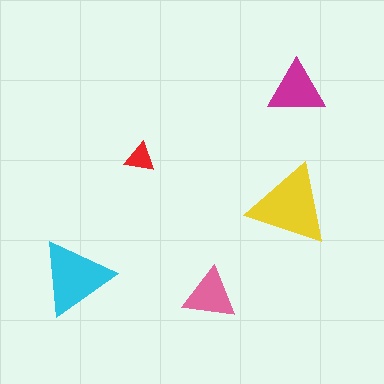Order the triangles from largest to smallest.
the yellow one, the cyan one, the magenta one, the pink one, the red one.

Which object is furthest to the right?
The magenta triangle is rightmost.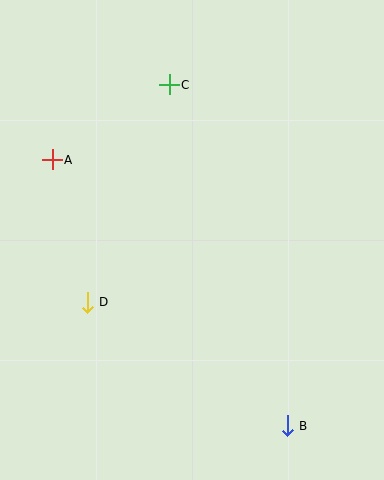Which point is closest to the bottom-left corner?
Point D is closest to the bottom-left corner.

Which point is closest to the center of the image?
Point D at (87, 302) is closest to the center.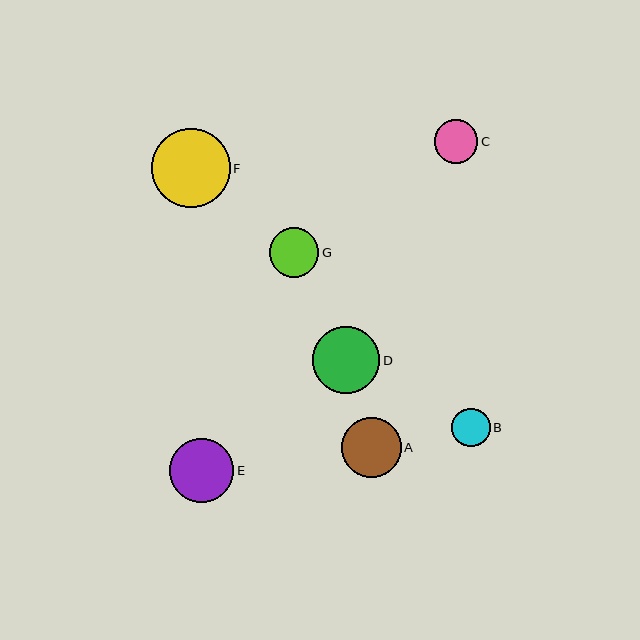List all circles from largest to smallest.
From largest to smallest: F, D, E, A, G, C, B.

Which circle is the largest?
Circle F is the largest with a size of approximately 79 pixels.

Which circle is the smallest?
Circle B is the smallest with a size of approximately 39 pixels.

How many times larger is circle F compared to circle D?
Circle F is approximately 1.2 times the size of circle D.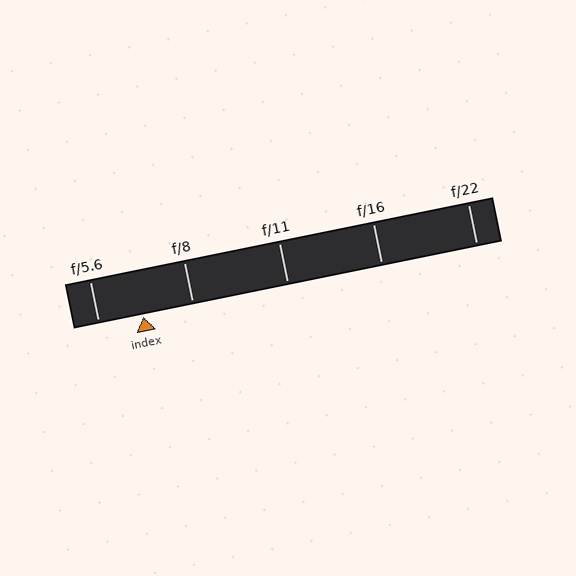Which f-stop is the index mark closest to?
The index mark is closest to f/5.6.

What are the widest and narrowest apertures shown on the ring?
The widest aperture shown is f/5.6 and the narrowest is f/22.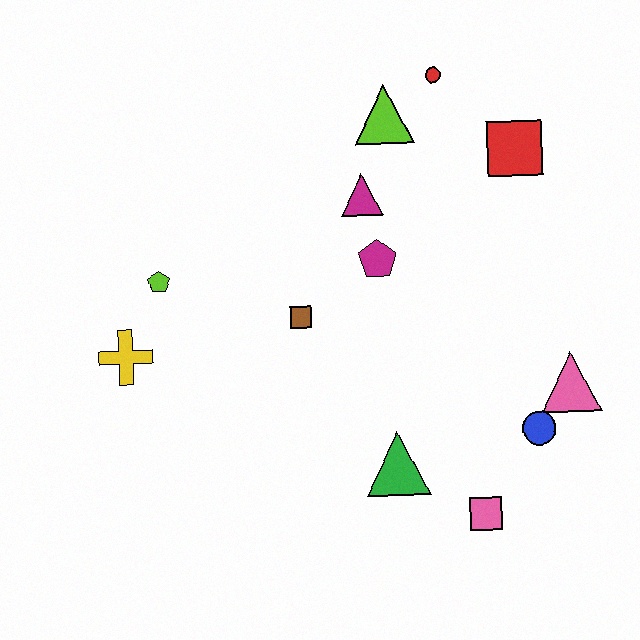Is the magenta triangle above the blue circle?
Yes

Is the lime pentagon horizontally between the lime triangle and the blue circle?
No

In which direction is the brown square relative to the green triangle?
The brown square is above the green triangle.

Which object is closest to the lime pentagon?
The yellow cross is closest to the lime pentagon.